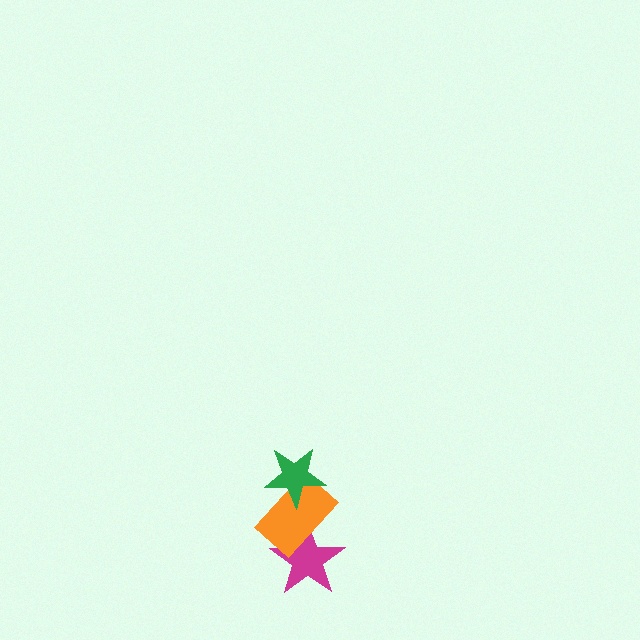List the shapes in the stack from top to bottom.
From top to bottom: the green star, the orange rectangle, the magenta star.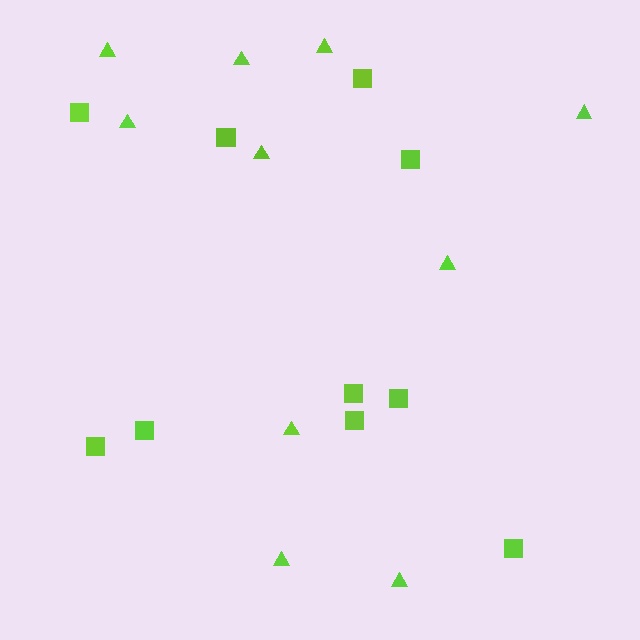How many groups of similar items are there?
There are 2 groups: one group of squares (10) and one group of triangles (10).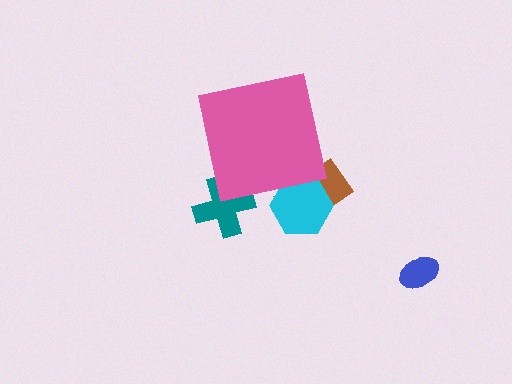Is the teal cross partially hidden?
Yes, the teal cross is partially hidden behind the pink square.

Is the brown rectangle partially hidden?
Yes, the brown rectangle is partially hidden behind the pink square.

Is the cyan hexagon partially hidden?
Yes, the cyan hexagon is partially hidden behind the pink square.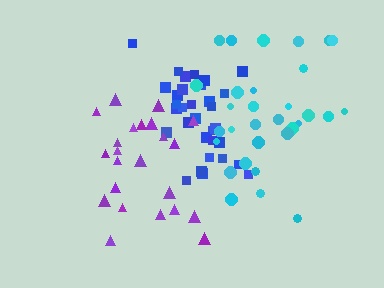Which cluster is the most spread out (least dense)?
Cyan.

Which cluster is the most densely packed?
Blue.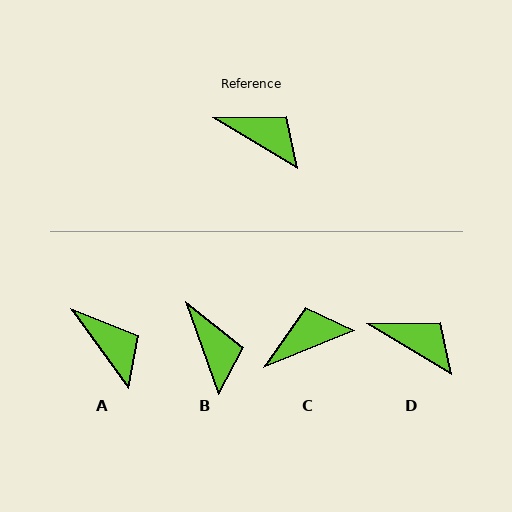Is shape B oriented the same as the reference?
No, it is off by about 40 degrees.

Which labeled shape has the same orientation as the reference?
D.